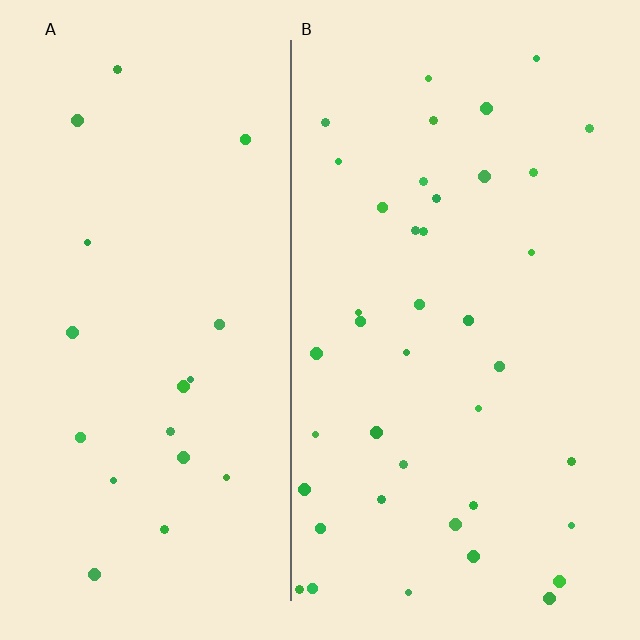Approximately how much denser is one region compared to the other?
Approximately 2.1× — region B over region A.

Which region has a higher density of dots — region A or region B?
B (the right).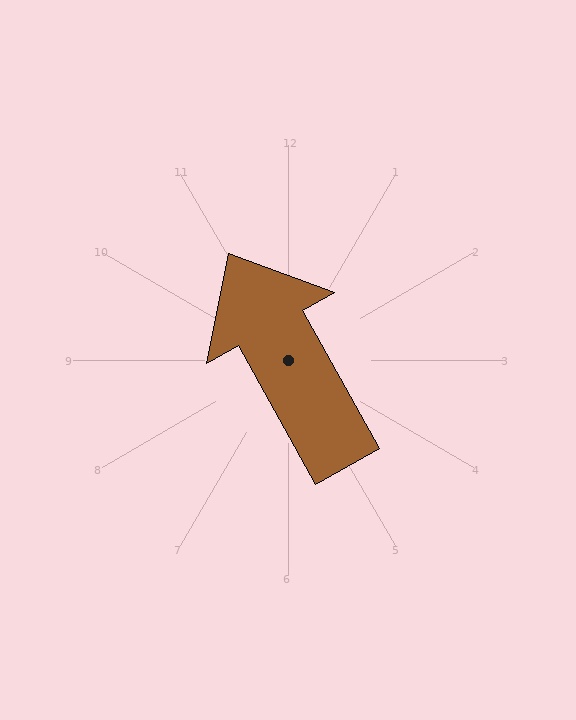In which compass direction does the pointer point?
Northwest.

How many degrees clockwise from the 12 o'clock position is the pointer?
Approximately 331 degrees.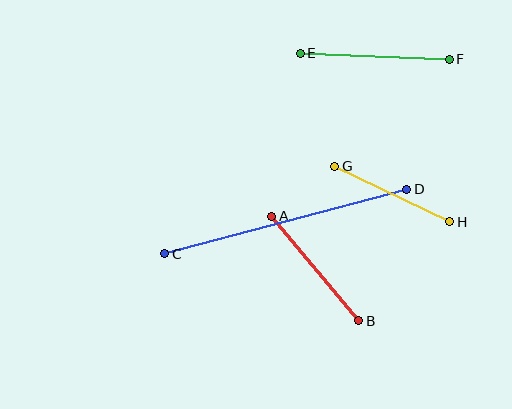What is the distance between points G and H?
The distance is approximately 128 pixels.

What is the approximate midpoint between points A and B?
The midpoint is at approximately (315, 269) pixels.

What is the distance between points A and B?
The distance is approximately 136 pixels.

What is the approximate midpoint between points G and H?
The midpoint is at approximately (392, 194) pixels.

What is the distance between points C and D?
The distance is approximately 250 pixels.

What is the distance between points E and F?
The distance is approximately 149 pixels.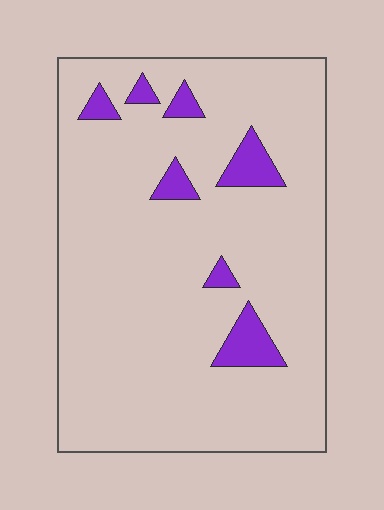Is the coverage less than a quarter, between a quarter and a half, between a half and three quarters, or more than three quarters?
Less than a quarter.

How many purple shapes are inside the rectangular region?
7.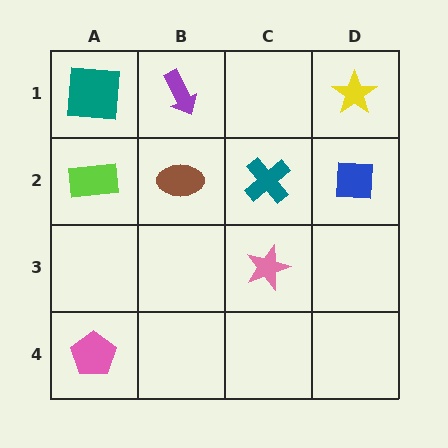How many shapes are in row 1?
3 shapes.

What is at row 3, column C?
A pink star.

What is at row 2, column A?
A lime rectangle.